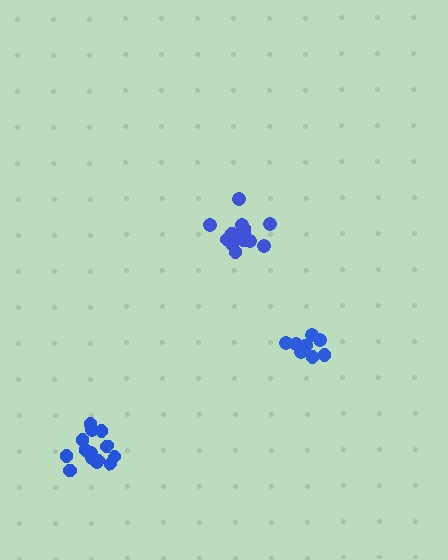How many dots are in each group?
Group 1: 15 dots, Group 2: 14 dots, Group 3: 10 dots (39 total).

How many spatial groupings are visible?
There are 3 spatial groupings.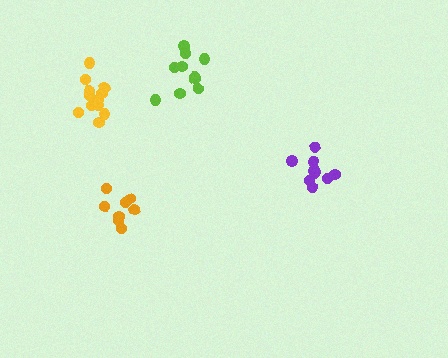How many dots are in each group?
Group 1: 9 dots, Group 2: 8 dots, Group 3: 12 dots, Group 4: 11 dots (40 total).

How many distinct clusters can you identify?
There are 4 distinct clusters.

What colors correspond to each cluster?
The clusters are colored: purple, orange, yellow, lime.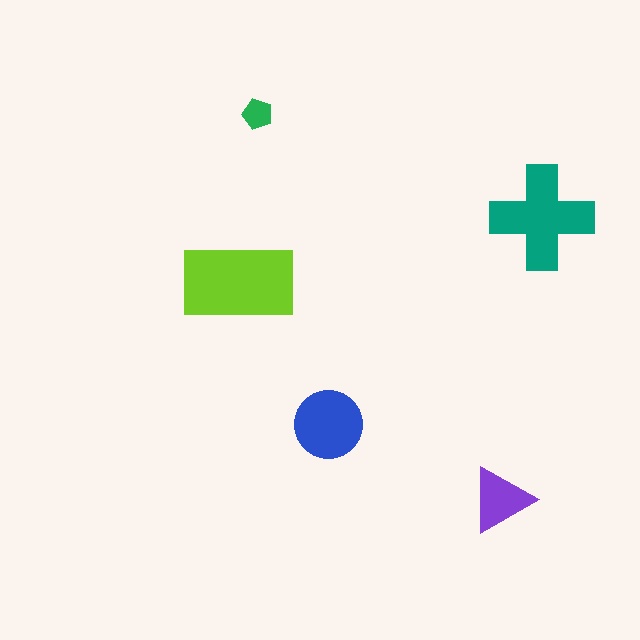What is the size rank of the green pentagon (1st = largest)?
5th.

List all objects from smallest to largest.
The green pentagon, the purple triangle, the blue circle, the teal cross, the lime rectangle.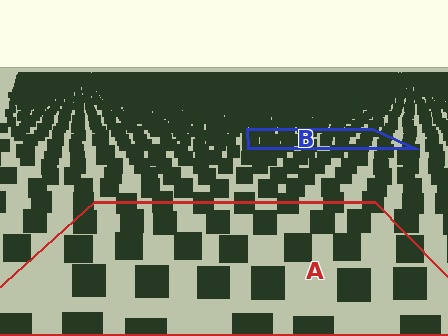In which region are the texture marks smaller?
The texture marks are smaller in region B, because it is farther away.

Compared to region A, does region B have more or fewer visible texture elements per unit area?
Region B has more texture elements per unit area — they are packed more densely because it is farther away.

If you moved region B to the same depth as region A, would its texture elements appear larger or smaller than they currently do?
They would appear larger. At a closer depth, the same texture elements are projected at a bigger on-screen size.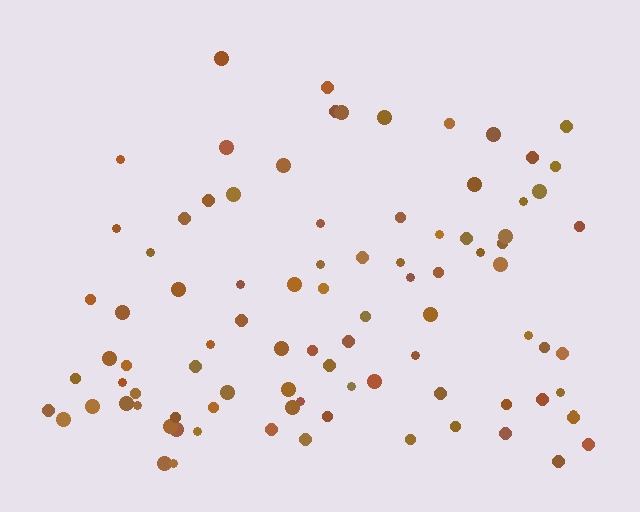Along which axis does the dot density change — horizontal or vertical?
Vertical.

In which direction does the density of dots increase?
From top to bottom, with the bottom side densest.